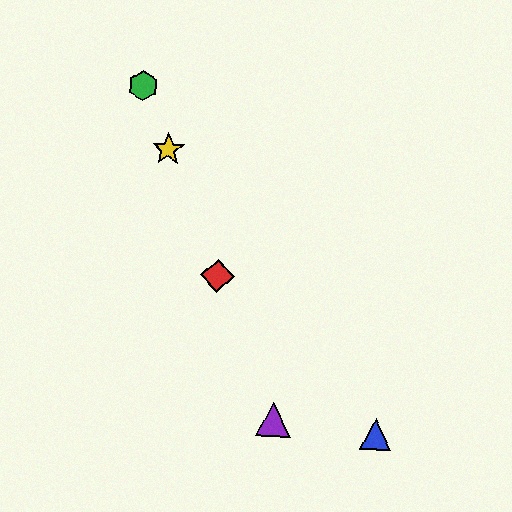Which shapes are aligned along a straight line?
The red diamond, the green hexagon, the yellow star, the purple triangle are aligned along a straight line.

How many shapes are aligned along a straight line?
4 shapes (the red diamond, the green hexagon, the yellow star, the purple triangle) are aligned along a straight line.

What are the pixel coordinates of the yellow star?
The yellow star is at (168, 149).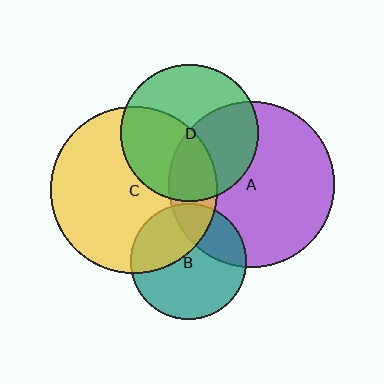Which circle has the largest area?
Circle C (yellow).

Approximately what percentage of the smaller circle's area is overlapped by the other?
Approximately 35%.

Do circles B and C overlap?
Yes.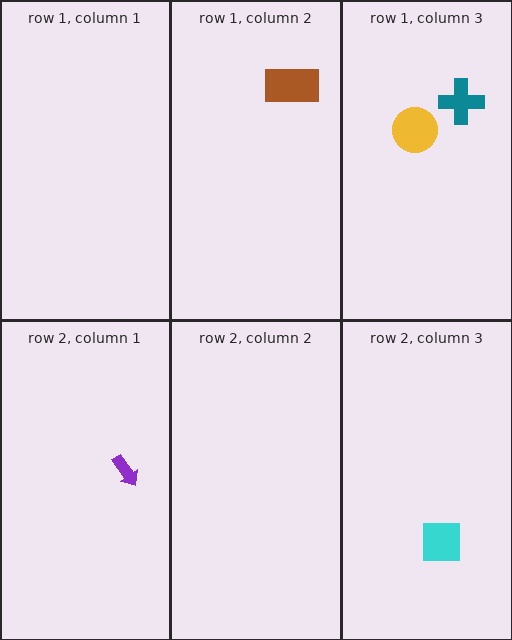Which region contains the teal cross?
The row 1, column 3 region.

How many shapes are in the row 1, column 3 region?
2.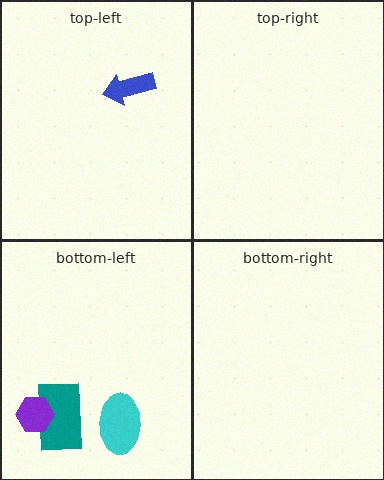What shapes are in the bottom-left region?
The cyan ellipse, the teal rectangle, the purple hexagon.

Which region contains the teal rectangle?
The bottom-left region.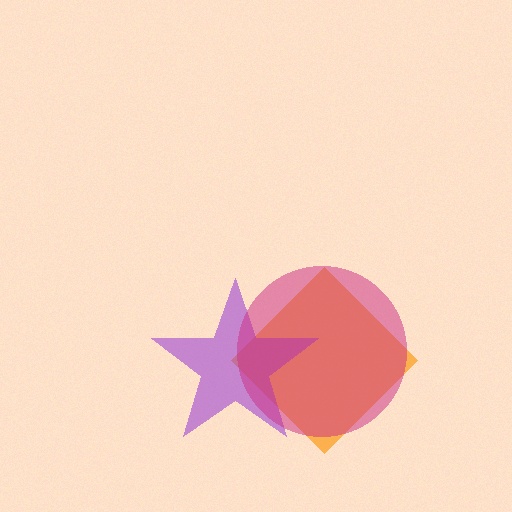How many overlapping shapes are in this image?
There are 3 overlapping shapes in the image.